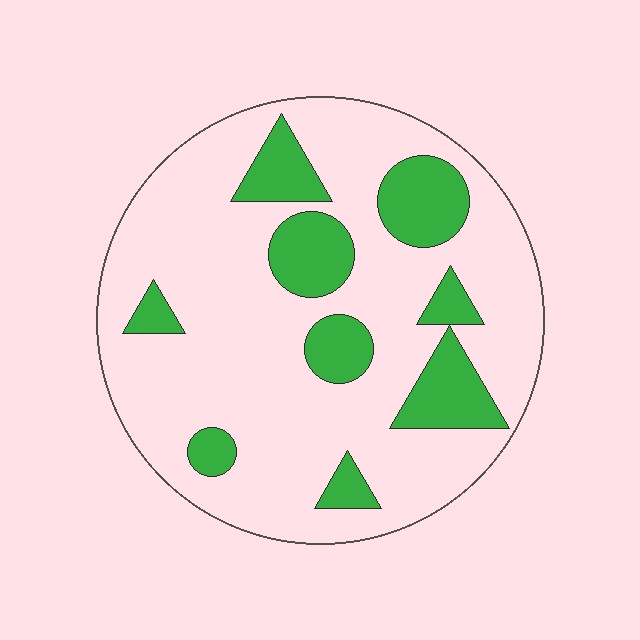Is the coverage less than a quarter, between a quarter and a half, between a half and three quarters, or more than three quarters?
Less than a quarter.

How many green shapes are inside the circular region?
9.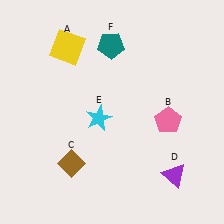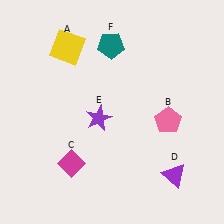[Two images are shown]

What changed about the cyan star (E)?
In Image 1, E is cyan. In Image 2, it changed to purple.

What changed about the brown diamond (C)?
In Image 1, C is brown. In Image 2, it changed to magenta.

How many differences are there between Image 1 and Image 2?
There are 2 differences between the two images.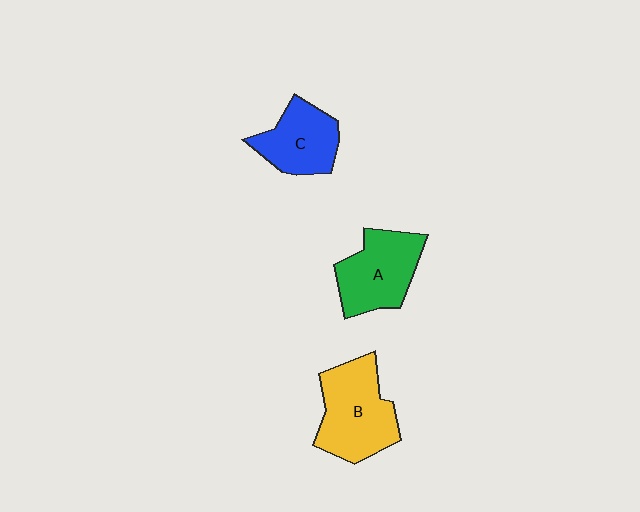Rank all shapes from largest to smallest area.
From largest to smallest: B (yellow), A (green), C (blue).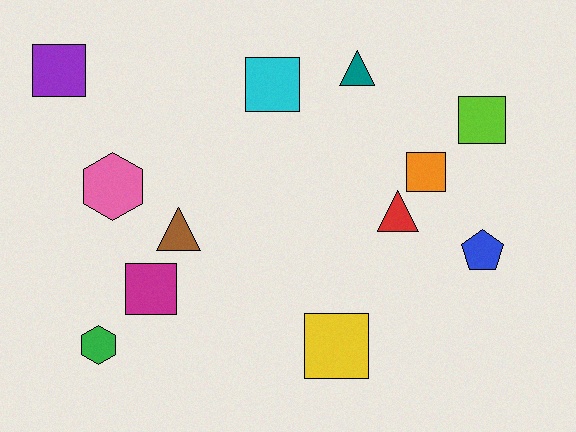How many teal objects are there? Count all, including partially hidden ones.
There is 1 teal object.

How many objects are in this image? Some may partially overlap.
There are 12 objects.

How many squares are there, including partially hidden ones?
There are 6 squares.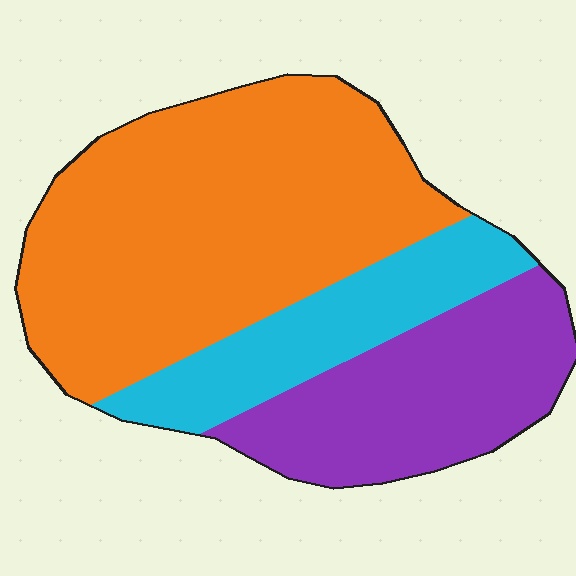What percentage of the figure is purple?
Purple takes up about one quarter (1/4) of the figure.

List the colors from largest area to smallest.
From largest to smallest: orange, purple, cyan.